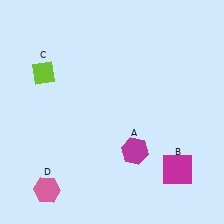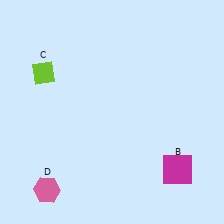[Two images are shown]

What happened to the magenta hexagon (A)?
The magenta hexagon (A) was removed in Image 2. It was in the bottom-right area of Image 1.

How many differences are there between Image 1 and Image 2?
There is 1 difference between the two images.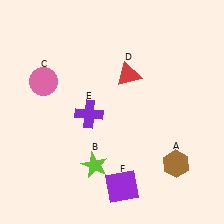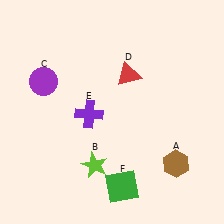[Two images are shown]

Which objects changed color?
C changed from pink to purple. F changed from purple to green.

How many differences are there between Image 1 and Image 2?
There are 2 differences between the two images.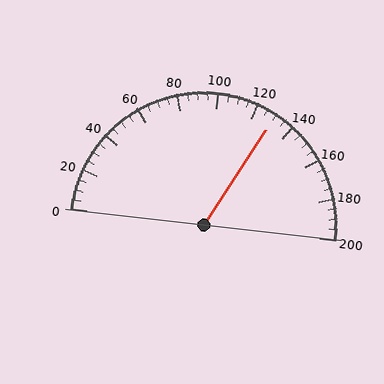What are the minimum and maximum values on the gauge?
The gauge ranges from 0 to 200.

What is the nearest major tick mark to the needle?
The nearest major tick mark is 120.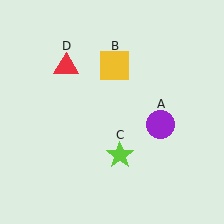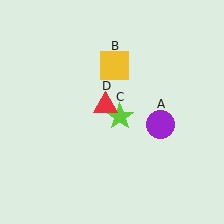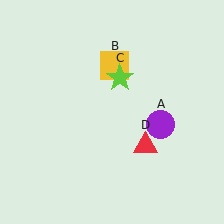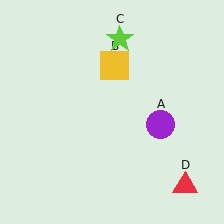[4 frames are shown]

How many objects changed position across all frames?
2 objects changed position: lime star (object C), red triangle (object D).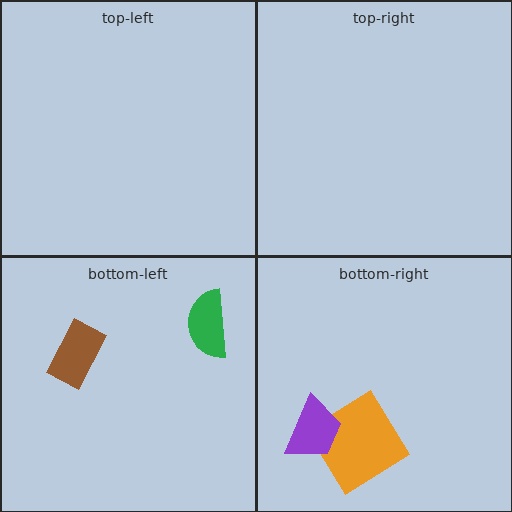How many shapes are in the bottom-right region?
2.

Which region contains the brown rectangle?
The bottom-left region.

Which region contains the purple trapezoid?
The bottom-right region.